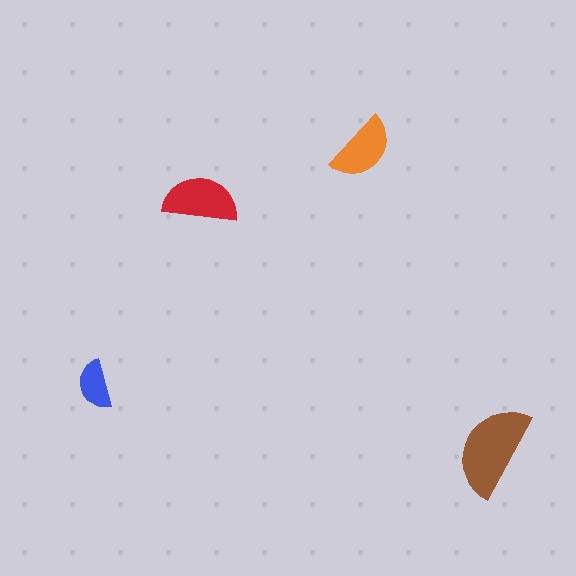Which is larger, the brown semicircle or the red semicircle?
The brown one.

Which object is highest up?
The orange semicircle is topmost.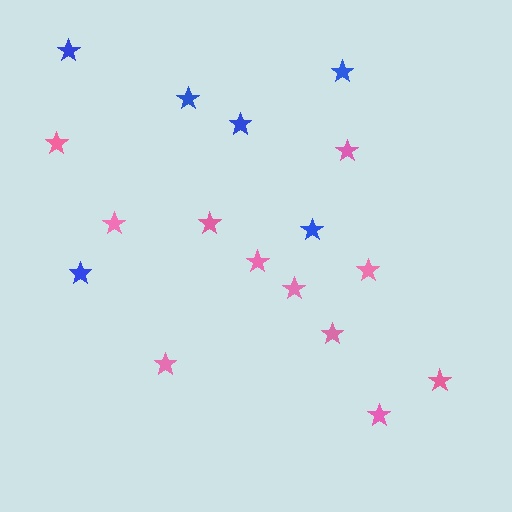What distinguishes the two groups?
There are 2 groups: one group of blue stars (6) and one group of pink stars (11).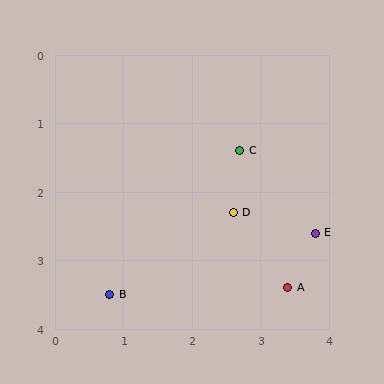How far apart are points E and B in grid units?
Points E and B are about 3.1 grid units apart.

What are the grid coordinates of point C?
Point C is at approximately (2.7, 1.4).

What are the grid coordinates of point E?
Point E is at approximately (3.8, 2.6).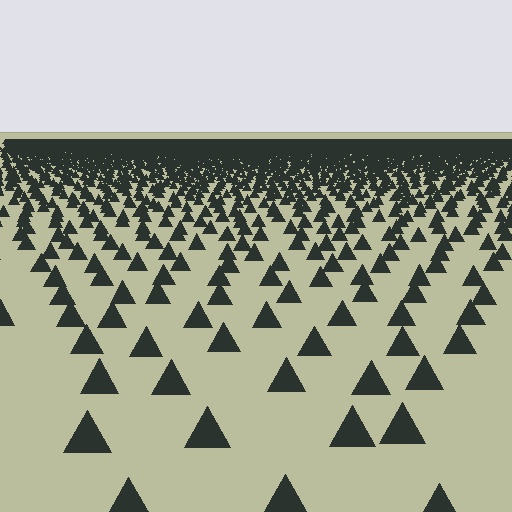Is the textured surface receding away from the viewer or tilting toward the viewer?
The surface is receding away from the viewer. Texture elements get smaller and denser toward the top.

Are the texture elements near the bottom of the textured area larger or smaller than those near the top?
Larger. Near the bottom, elements are closer to the viewer and appear at a bigger on-screen size.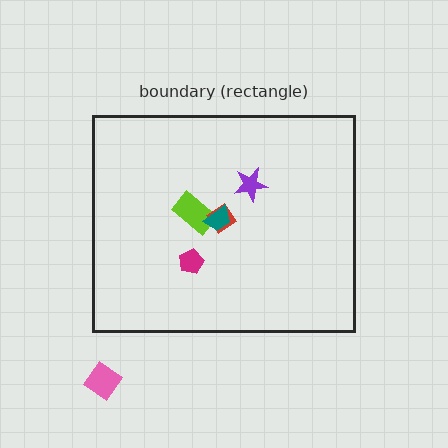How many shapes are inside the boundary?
5 inside, 1 outside.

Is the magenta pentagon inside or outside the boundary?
Inside.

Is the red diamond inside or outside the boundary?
Inside.